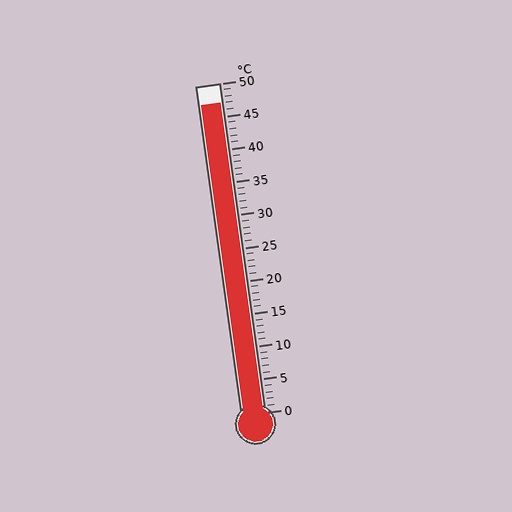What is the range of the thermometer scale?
The thermometer scale ranges from 0°C to 50°C.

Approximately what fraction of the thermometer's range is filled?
The thermometer is filled to approximately 95% of its range.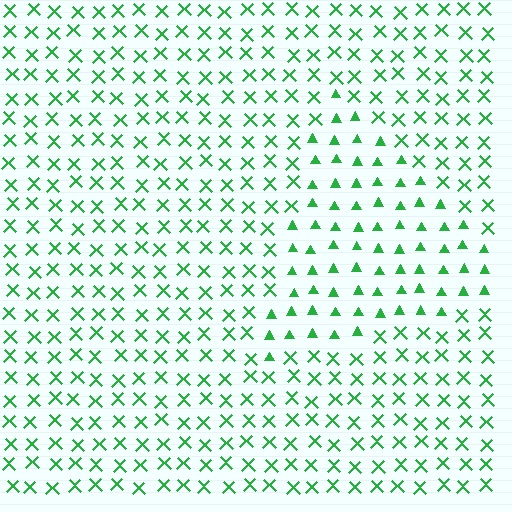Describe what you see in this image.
The image is filled with small green elements arranged in a uniform grid. A triangle-shaped region contains triangles, while the surrounding area contains X marks. The boundary is defined purely by the change in element shape.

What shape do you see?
I see a triangle.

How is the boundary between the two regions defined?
The boundary is defined by a change in element shape: triangles inside vs. X marks outside. All elements share the same color and spacing.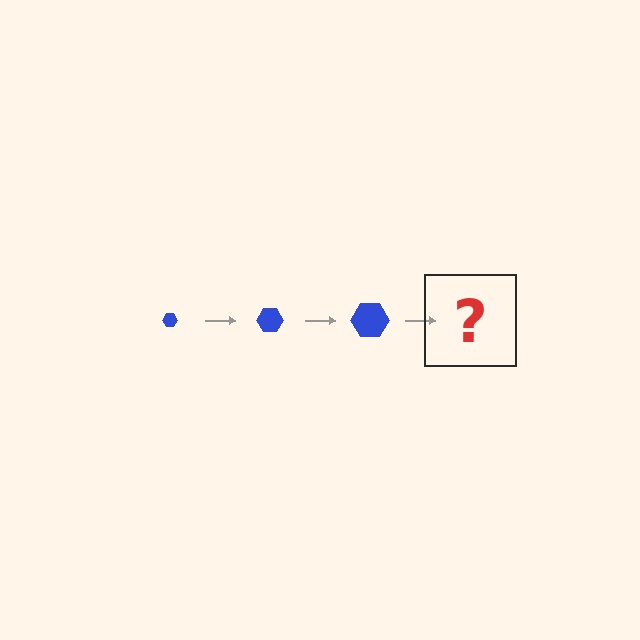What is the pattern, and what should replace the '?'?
The pattern is that the hexagon gets progressively larger each step. The '?' should be a blue hexagon, larger than the previous one.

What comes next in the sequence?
The next element should be a blue hexagon, larger than the previous one.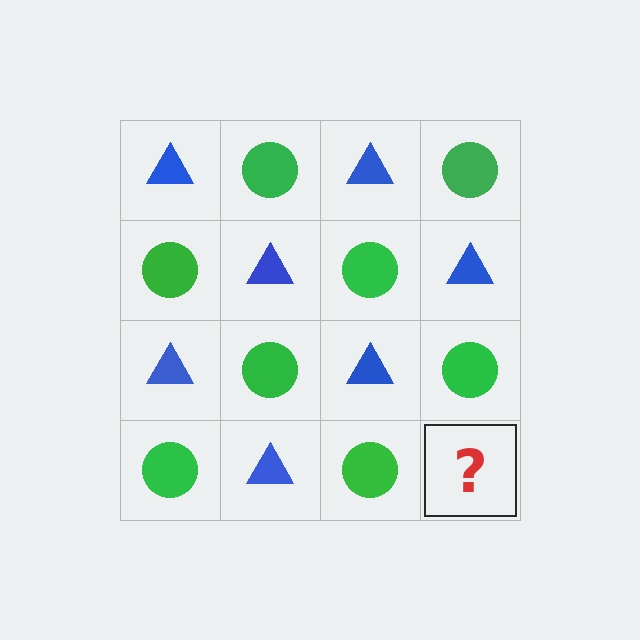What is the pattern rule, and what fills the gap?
The rule is that it alternates blue triangle and green circle in a checkerboard pattern. The gap should be filled with a blue triangle.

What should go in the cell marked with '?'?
The missing cell should contain a blue triangle.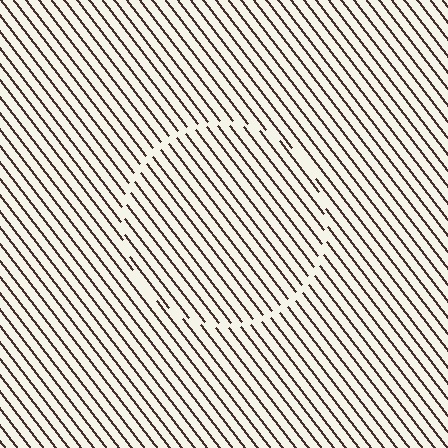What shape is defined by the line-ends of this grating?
An illusory circle. The interior of the shape contains the same grating, shifted by half a period — the contour is defined by the phase discontinuity where line-ends from the inner and outer gratings abut.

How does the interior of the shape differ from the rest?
The interior of the shape contains the same grating, shifted by half a period — the contour is defined by the phase discontinuity where line-ends from the inner and outer gratings abut.